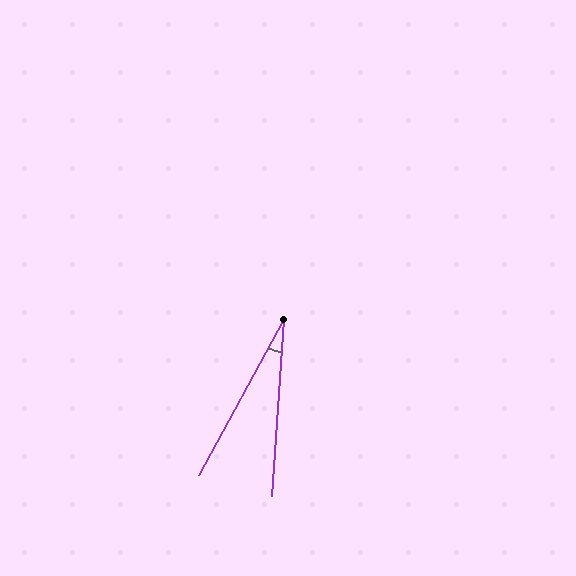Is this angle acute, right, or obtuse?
It is acute.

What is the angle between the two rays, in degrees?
Approximately 25 degrees.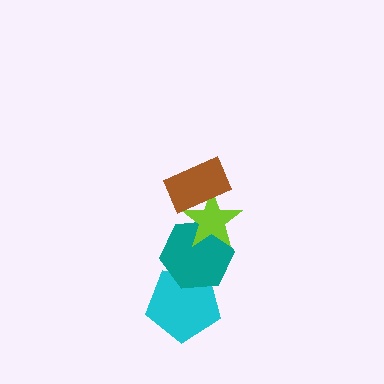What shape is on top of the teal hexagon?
The lime star is on top of the teal hexagon.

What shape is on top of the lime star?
The brown rectangle is on top of the lime star.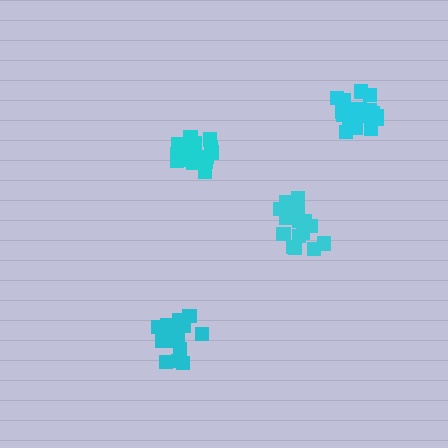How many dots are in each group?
Group 1: 20 dots, Group 2: 17 dots, Group 3: 20 dots, Group 4: 16 dots (73 total).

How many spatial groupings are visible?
There are 4 spatial groupings.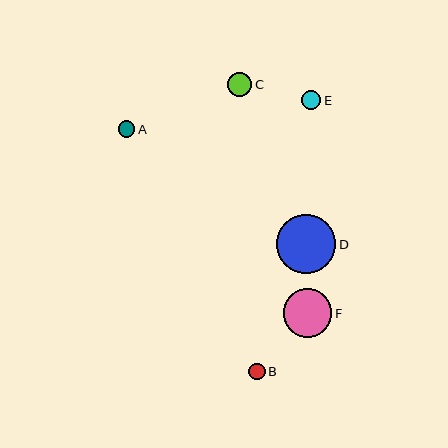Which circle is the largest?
Circle D is the largest with a size of approximately 59 pixels.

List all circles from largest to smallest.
From largest to smallest: D, F, C, E, B, A.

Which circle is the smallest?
Circle A is the smallest with a size of approximately 16 pixels.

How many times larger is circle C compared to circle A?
Circle C is approximately 1.5 times the size of circle A.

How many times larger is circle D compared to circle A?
Circle D is approximately 3.6 times the size of circle A.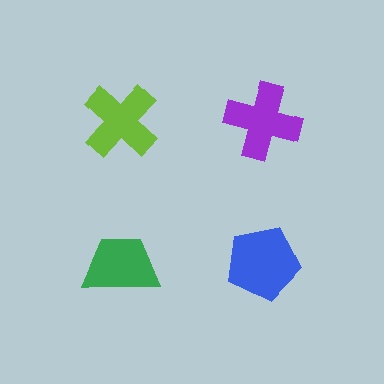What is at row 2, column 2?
A blue pentagon.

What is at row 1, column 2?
A purple cross.